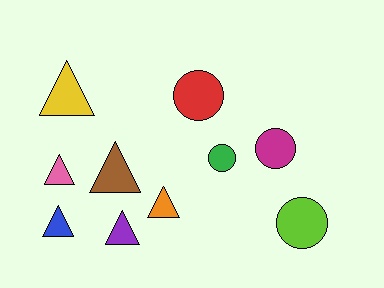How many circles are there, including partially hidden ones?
There are 4 circles.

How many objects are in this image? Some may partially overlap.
There are 10 objects.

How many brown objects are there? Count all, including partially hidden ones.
There is 1 brown object.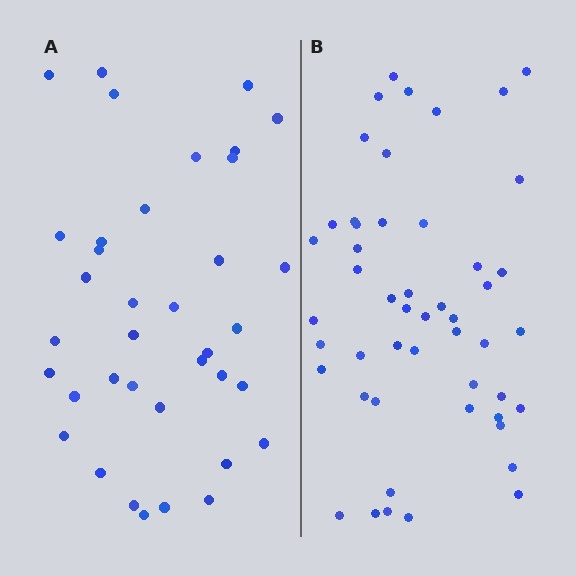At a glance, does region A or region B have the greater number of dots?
Region B (the right region) has more dots.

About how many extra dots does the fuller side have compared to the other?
Region B has approximately 15 more dots than region A.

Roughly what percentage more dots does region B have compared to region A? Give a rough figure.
About 35% more.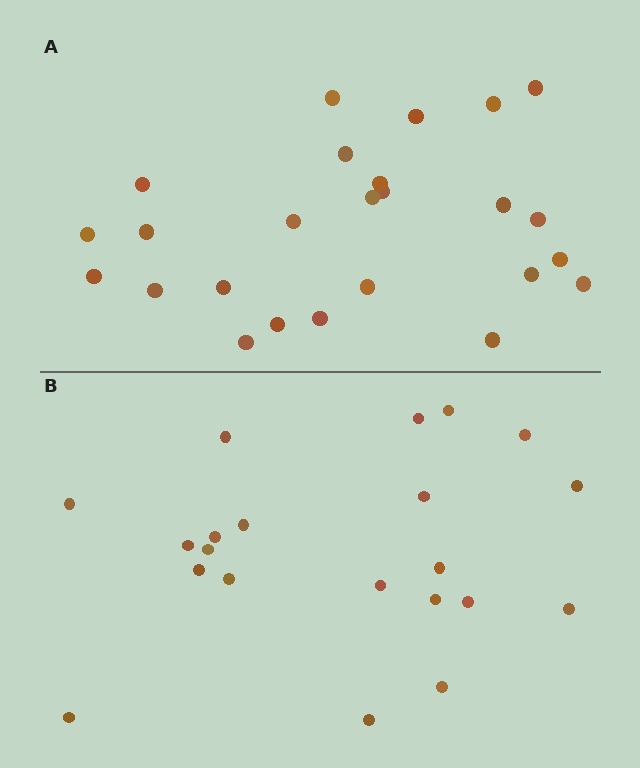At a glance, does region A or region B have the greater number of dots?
Region A (the top region) has more dots.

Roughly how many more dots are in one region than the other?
Region A has about 4 more dots than region B.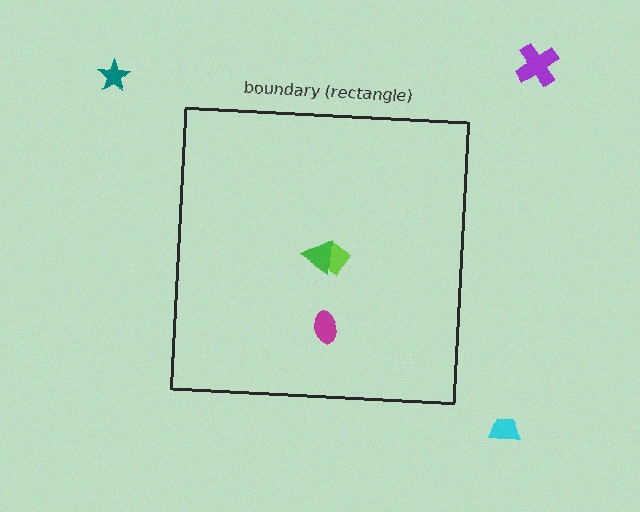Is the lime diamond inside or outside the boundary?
Inside.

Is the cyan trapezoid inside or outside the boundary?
Outside.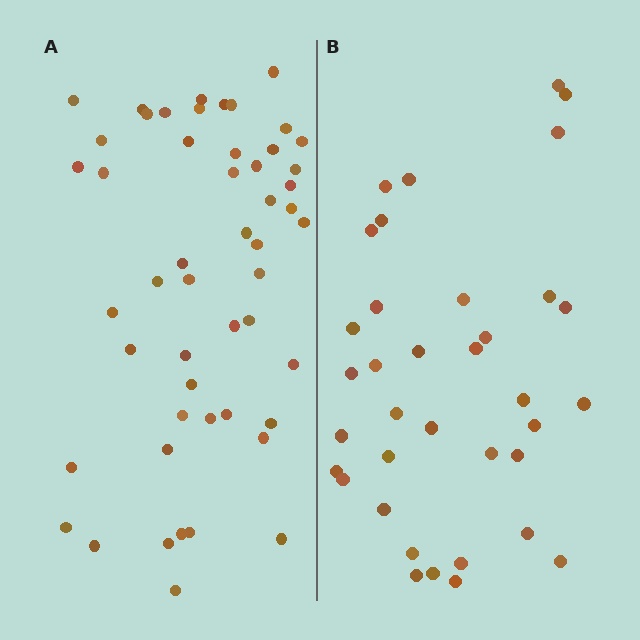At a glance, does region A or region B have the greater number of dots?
Region A (the left region) has more dots.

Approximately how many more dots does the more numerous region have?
Region A has approximately 15 more dots than region B.